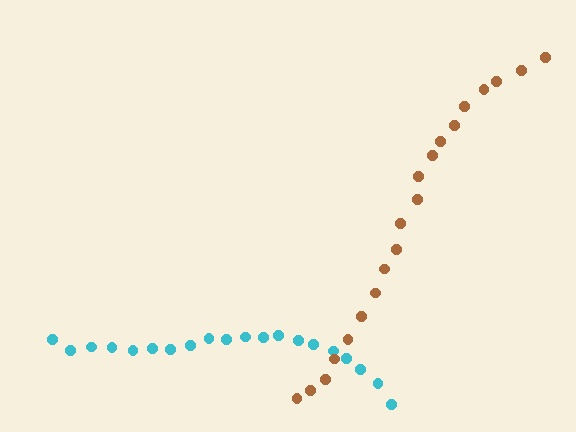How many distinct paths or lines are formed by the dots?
There are 2 distinct paths.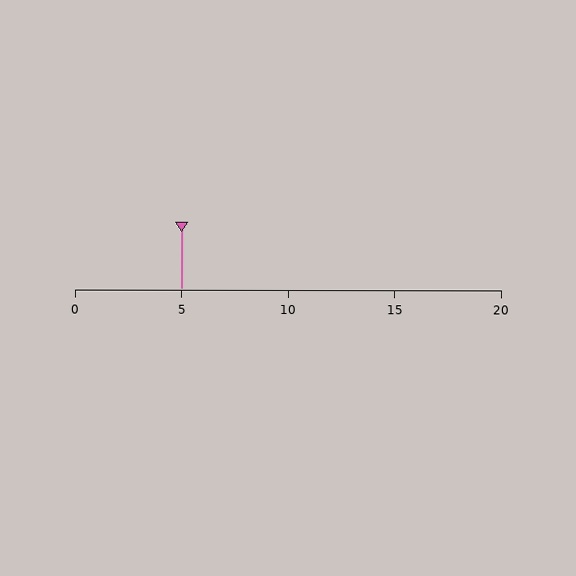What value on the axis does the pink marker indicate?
The marker indicates approximately 5.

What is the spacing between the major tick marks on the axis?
The major ticks are spaced 5 apart.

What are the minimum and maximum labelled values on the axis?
The axis runs from 0 to 20.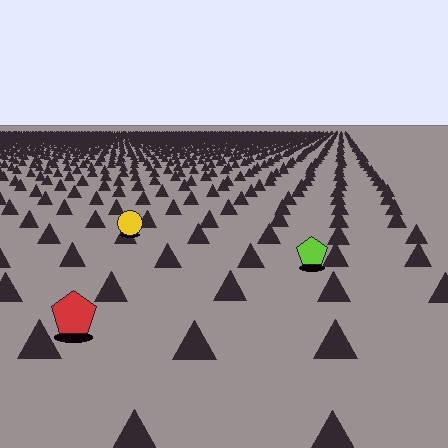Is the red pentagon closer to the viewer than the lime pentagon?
Yes. The red pentagon is closer — you can tell from the texture gradient: the ground texture is coarser near it.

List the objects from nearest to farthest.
From nearest to farthest: the red pentagon, the lime pentagon, the yellow circle.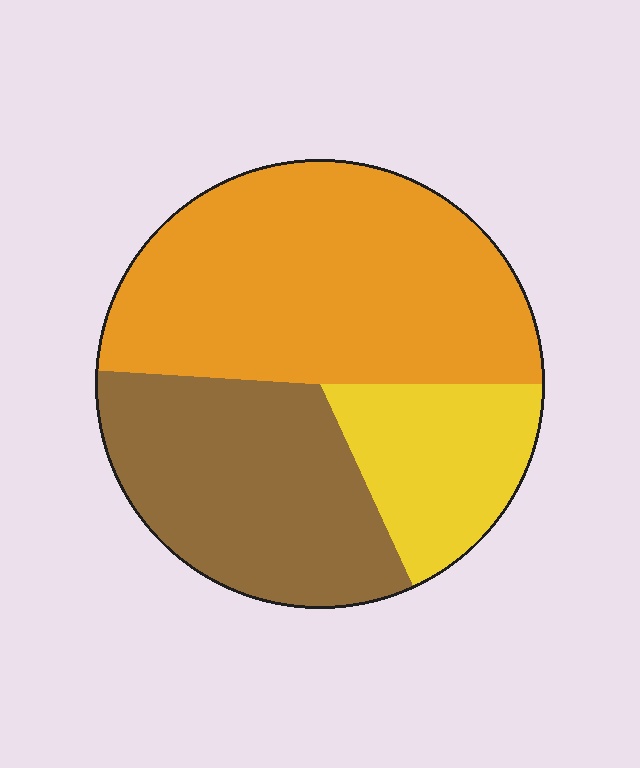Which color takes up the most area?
Orange, at roughly 50%.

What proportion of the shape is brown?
Brown covers around 35% of the shape.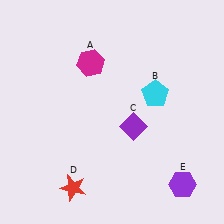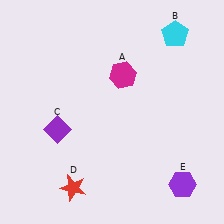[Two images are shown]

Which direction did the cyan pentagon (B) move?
The cyan pentagon (B) moved up.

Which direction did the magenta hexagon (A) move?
The magenta hexagon (A) moved right.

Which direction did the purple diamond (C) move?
The purple diamond (C) moved left.